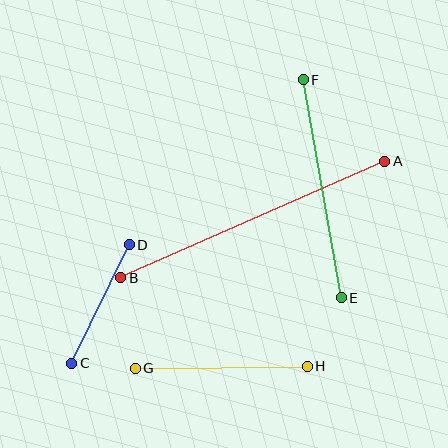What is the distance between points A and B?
The distance is approximately 288 pixels.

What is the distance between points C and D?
The distance is approximately 132 pixels.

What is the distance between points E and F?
The distance is approximately 221 pixels.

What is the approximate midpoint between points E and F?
The midpoint is at approximately (322, 189) pixels.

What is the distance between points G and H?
The distance is approximately 172 pixels.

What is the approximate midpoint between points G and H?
The midpoint is at approximately (221, 367) pixels.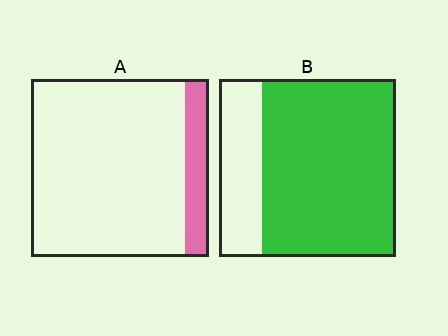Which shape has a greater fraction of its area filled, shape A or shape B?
Shape B.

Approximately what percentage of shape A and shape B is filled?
A is approximately 15% and B is approximately 75%.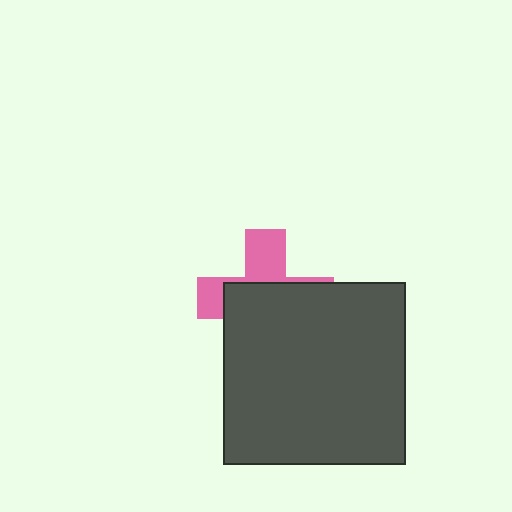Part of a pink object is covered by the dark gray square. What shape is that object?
It is a cross.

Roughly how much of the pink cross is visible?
A small part of it is visible (roughly 36%).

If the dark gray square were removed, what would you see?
You would see the complete pink cross.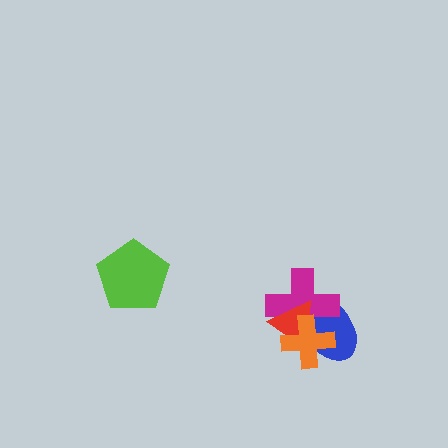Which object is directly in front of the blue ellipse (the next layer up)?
The magenta cross is directly in front of the blue ellipse.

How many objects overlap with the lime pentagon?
0 objects overlap with the lime pentagon.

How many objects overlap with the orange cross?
3 objects overlap with the orange cross.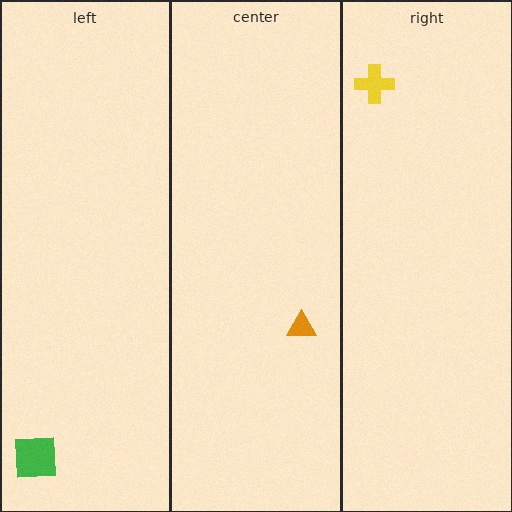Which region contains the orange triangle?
The center region.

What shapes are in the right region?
The yellow cross.